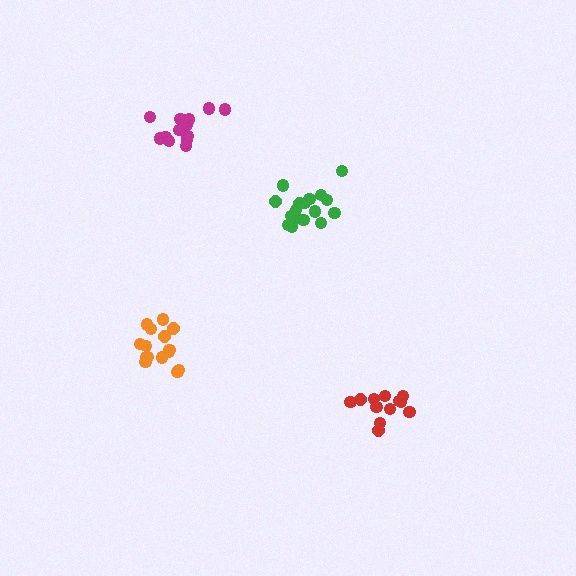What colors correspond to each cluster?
The clusters are colored: red, green, magenta, orange.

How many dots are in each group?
Group 1: 12 dots, Group 2: 18 dots, Group 3: 14 dots, Group 4: 15 dots (59 total).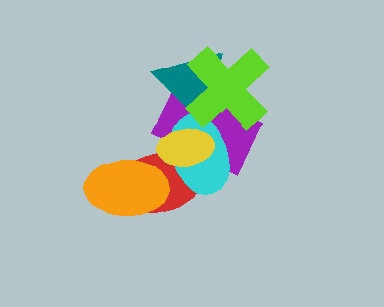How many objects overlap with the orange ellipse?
1 object overlaps with the orange ellipse.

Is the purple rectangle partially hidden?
Yes, it is partially covered by another shape.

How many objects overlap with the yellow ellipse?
3 objects overlap with the yellow ellipse.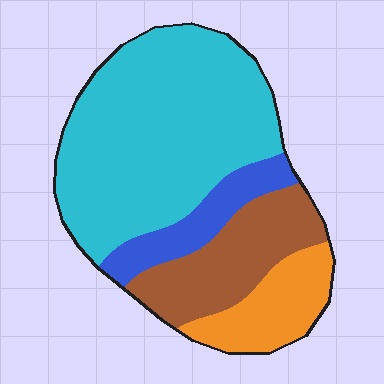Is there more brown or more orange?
Brown.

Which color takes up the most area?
Cyan, at roughly 55%.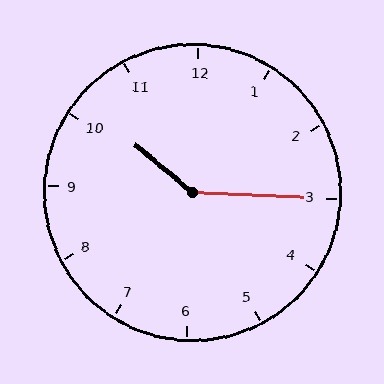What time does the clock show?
10:15.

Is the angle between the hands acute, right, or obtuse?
It is obtuse.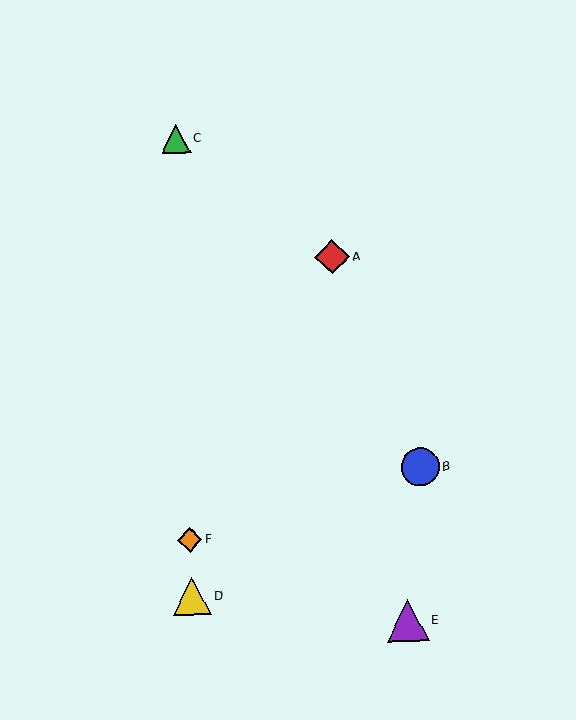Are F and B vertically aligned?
No, F is at x≈190 and B is at x≈420.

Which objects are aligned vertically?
Objects C, D, F are aligned vertically.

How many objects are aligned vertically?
3 objects (C, D, F) are aligned vertically.